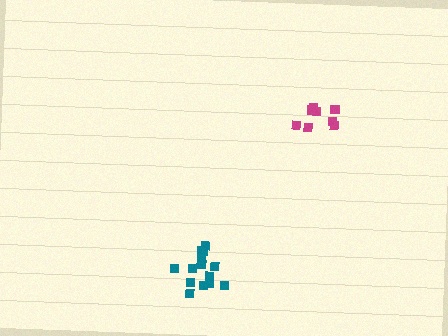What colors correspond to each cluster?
The clusters are colored: teal, magenta.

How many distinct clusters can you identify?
There are 2 distinct clusters.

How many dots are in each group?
Group 1: 14 dots, Group 2: 9 dots (23 total).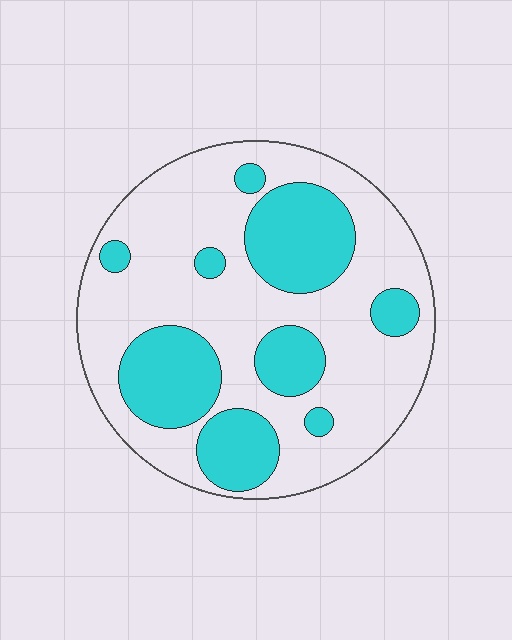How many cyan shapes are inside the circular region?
9.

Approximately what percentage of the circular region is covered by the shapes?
Approximately 30%.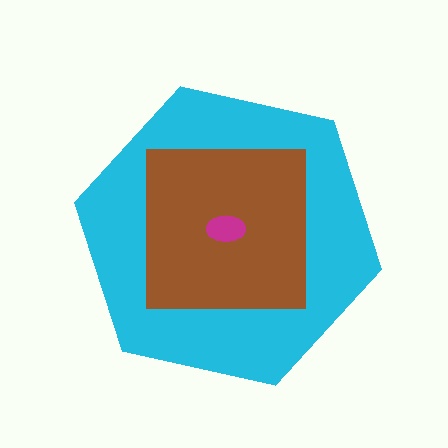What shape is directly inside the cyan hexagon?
The brown square.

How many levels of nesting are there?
3.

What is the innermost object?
The magenta ellipse.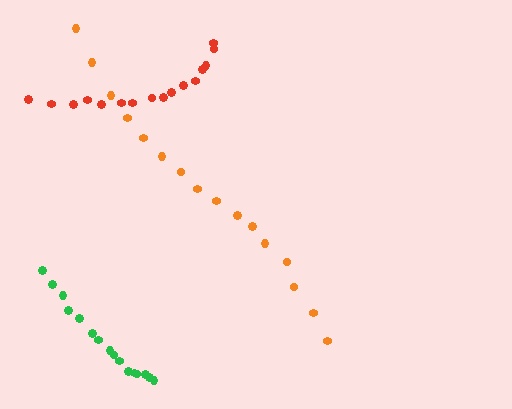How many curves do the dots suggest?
There are 3 distinct paths.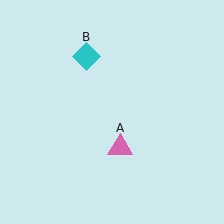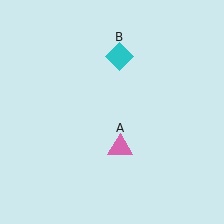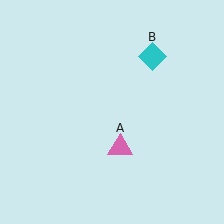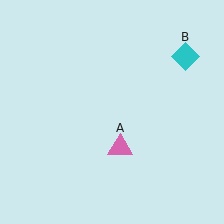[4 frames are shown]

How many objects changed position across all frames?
1 object changed position: cyan diamond (object B).